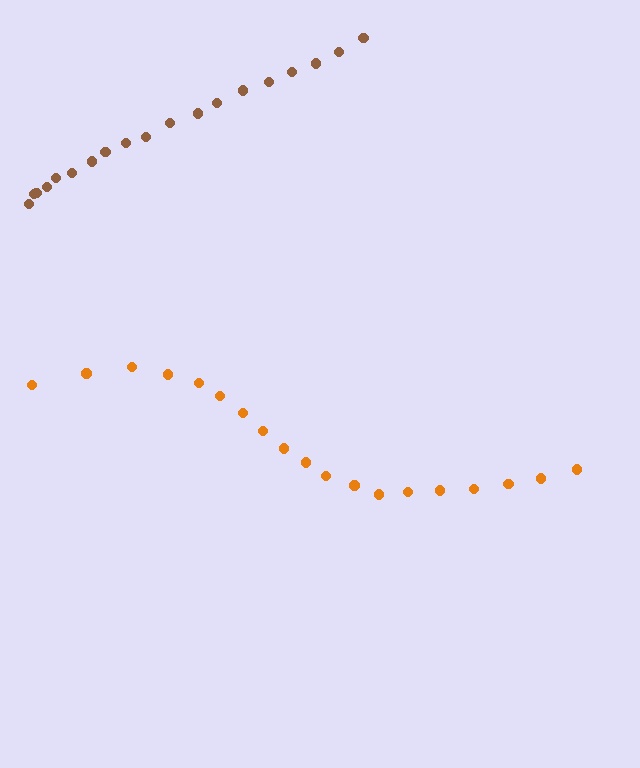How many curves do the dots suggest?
There are 2 distinct paths.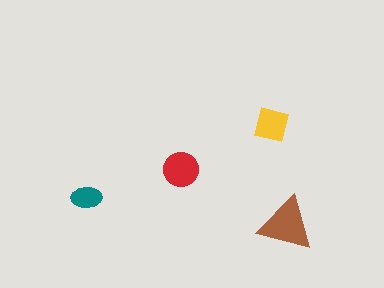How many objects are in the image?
There are 4 objects in the image.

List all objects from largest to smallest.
The brown triangle, the red circle, the yellow square, the teal ellipse.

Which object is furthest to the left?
The teal ellipse is leftmost.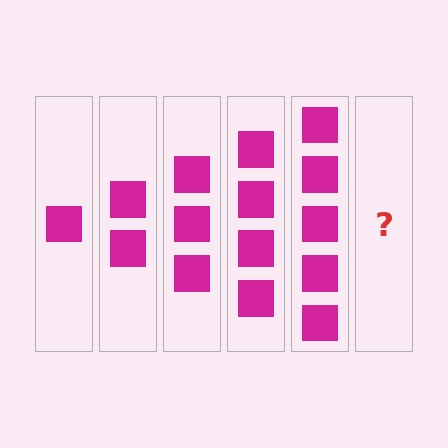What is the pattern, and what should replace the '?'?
The pattern is that each step adds one more square. The '?' should be 6 squares.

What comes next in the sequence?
The next element should be 6 squares.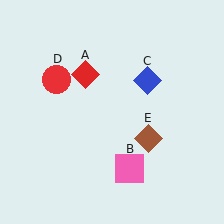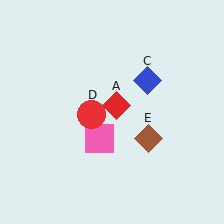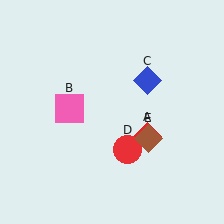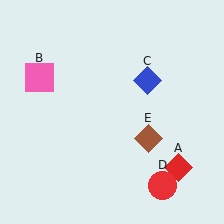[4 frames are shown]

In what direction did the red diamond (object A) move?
The red diamond (object A) moved down and to the right.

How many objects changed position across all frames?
3 objects changed position: red diamond (object A), pink square (object B), red circle (object D).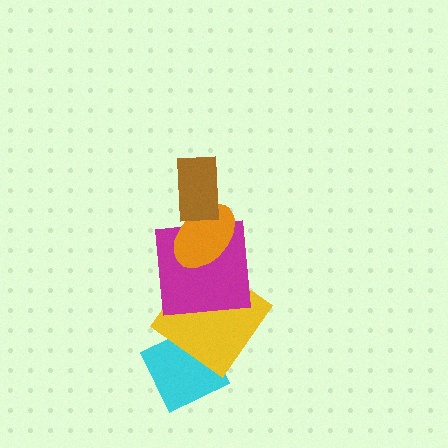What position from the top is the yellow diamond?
The yellow diamond is 4th from the top.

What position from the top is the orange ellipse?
The orange ellipse is 2nd from the top.